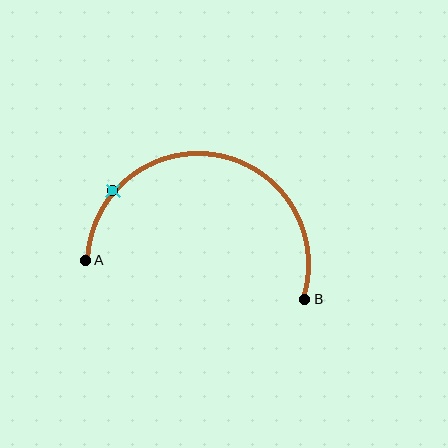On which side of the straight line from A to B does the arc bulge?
The arc bulges above the straight line connecting A and B.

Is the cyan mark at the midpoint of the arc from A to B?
No. The cyan mark lies on the arc but is closer to endpoint A. The arc midpoint would be at the point on the curve equidistant along the arc from both A and B.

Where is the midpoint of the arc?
The arc midpoint is the point on the curve farthest from the straight line joining A and B. It sits above that line.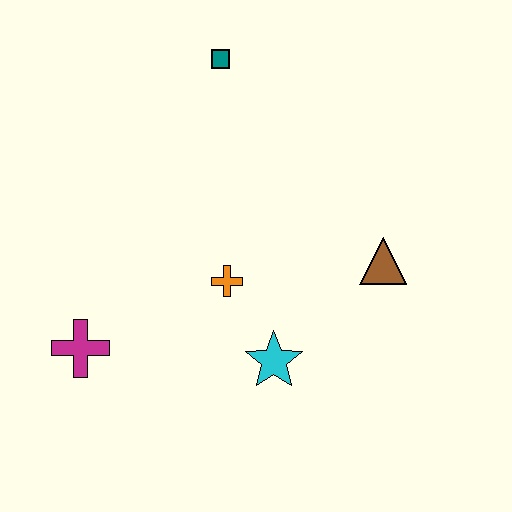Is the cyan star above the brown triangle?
No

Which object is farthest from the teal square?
The magenta cross is farthest from the teal square.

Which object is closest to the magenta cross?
The orange cross is closest to the magenta cross.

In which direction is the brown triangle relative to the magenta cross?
The brown triangle is to the right of the magenta cross.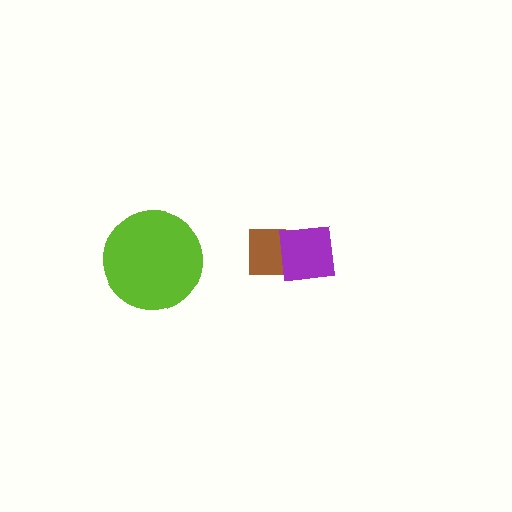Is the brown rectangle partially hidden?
Yes, it is partially covered by another shape.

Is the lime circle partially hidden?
No, no other shape covers it.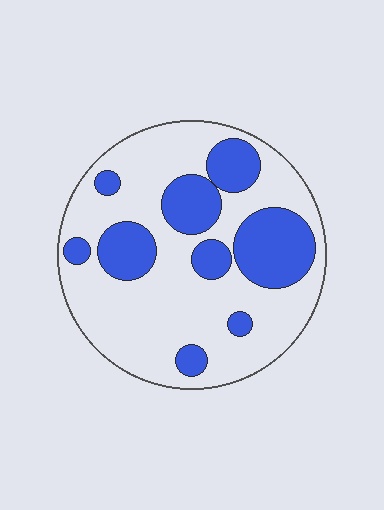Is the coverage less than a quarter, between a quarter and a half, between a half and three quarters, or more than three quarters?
Between a quarter and a half.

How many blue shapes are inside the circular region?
9.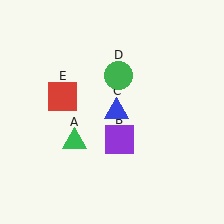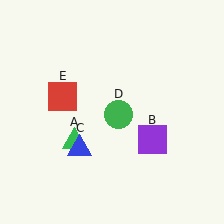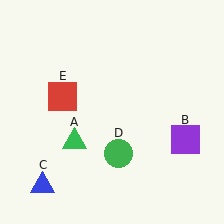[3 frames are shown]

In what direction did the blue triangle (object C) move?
The blue triangle (object C) moved down and to the left.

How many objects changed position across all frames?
3 objects changed position: purple square (object B), blue triangle (object C), green circle (object D).